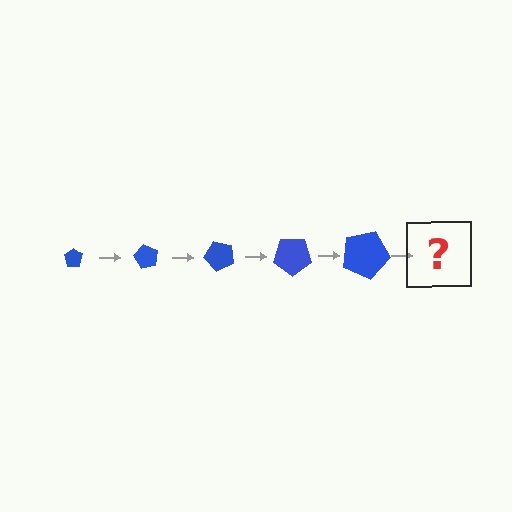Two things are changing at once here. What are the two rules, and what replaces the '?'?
The two rules are that the pentagon grows larger each step and it rotates 60 degrees each step. The '?' should be a pentagon, larger than the previous one and rotated 300 degrees from the start.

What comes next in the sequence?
The next element should be a pentagon, larger than the previous one and rotated 300 degrees from the start.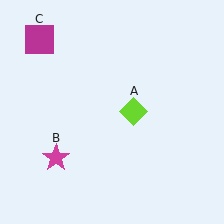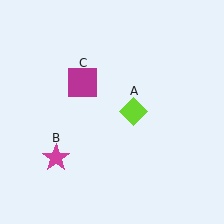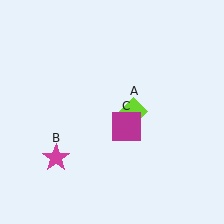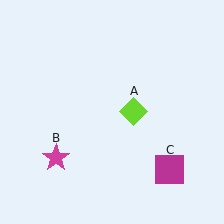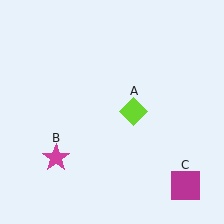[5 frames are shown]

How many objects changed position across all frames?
1 object changed position: magenta square (object C).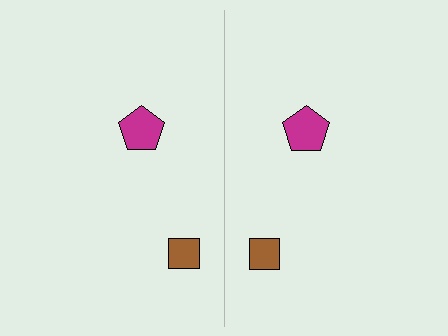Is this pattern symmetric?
Yes, this pattern has bilateral (reflection) symmetry.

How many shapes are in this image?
There are 4 shapes in this image.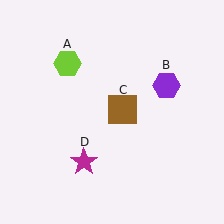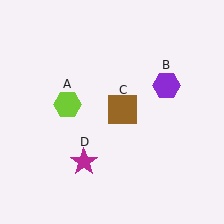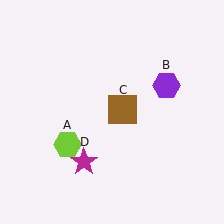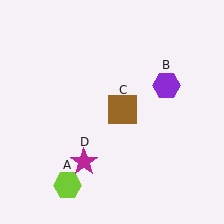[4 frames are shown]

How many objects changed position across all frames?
1 object changed position: lime hexagon (object A).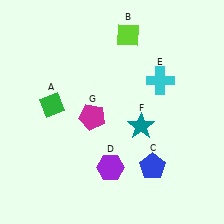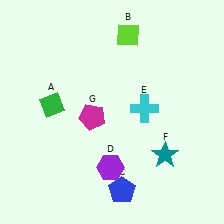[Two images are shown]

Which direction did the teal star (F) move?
The teal star (F) moved down.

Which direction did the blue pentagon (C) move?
The blue pentagon (C) moved left.